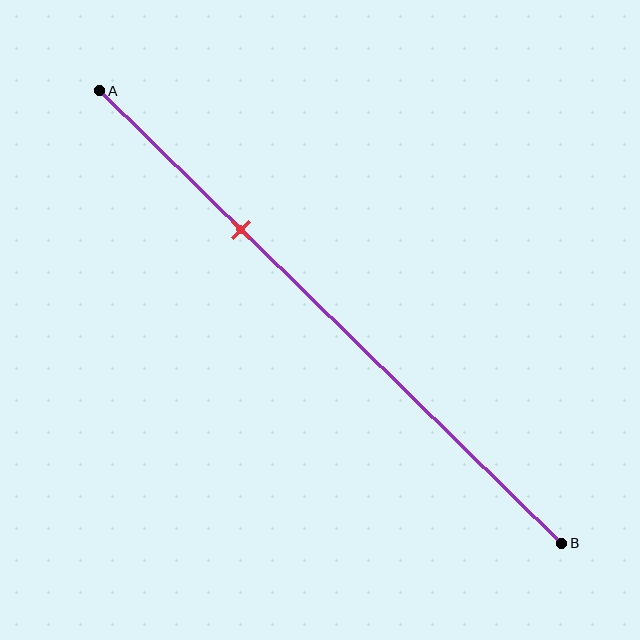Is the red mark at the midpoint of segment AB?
No, the mark is at about 30% from A, not at the 50% midpoint.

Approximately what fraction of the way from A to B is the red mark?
The red mark is approximately 30% of the way from A to B.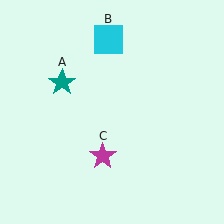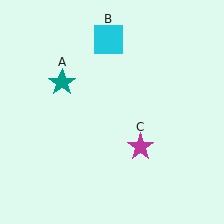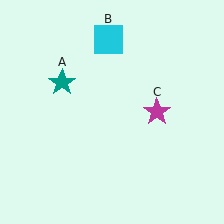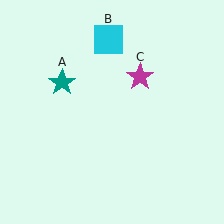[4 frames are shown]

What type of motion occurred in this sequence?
The magenta star (object C) rotated counterclockwise around the center of the scene.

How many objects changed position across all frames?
1 object changed position: magenta star (object C).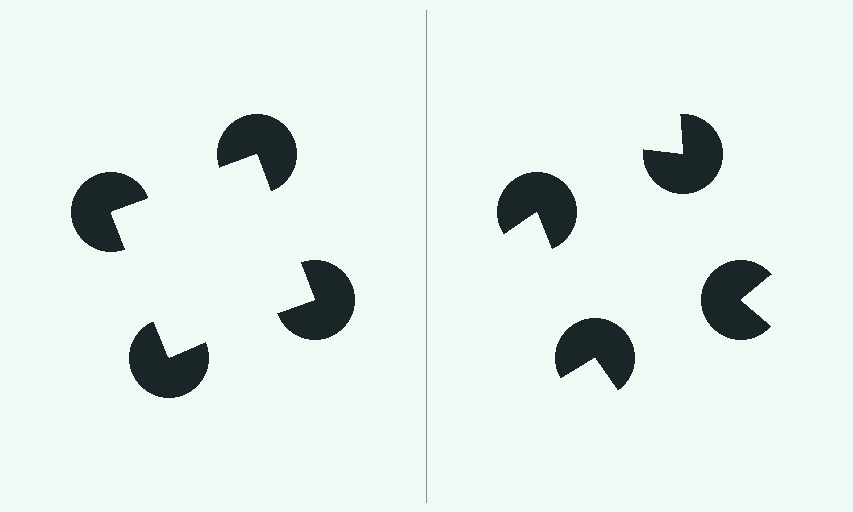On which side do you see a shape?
An illusory square appears on the left side. On the right side the wedge cuts are rotated, so no coherent shape forms.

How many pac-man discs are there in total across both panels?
8 — 4 on each side.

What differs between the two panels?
The pac-man discs are positioned identically on both sides; only the wedge orientations differ. On the left they align to a square; on the right they are misaligned.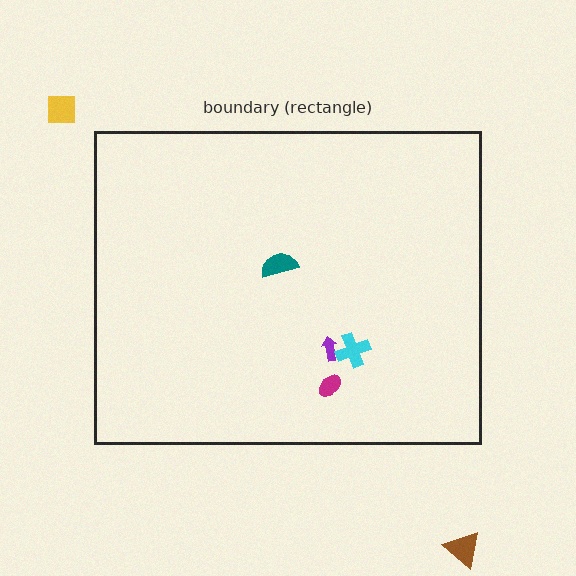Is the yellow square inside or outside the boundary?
Outside.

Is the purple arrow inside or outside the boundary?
Inside.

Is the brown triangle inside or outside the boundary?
Outside.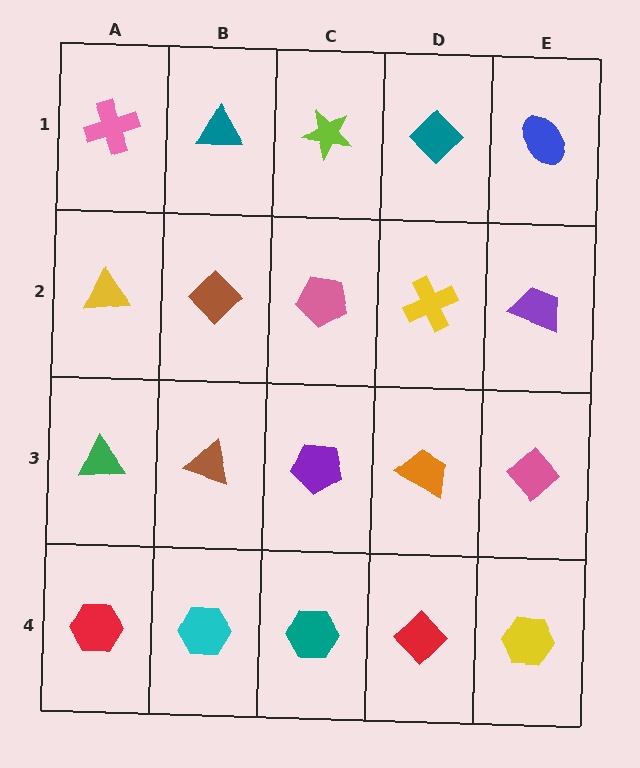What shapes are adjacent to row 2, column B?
A teal triangle (row 1, column B), a brown triangle (row 3, column B), a yellow triangle (row 2, column A), a pink pentagon (row 2, column C).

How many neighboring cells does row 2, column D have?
4.